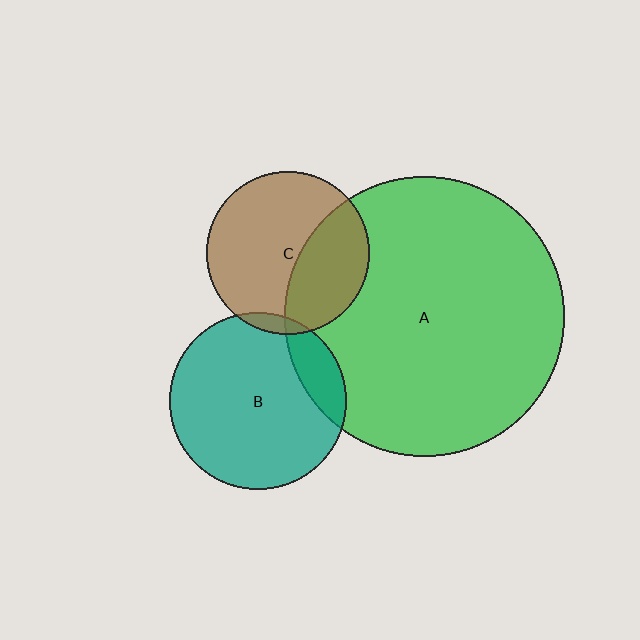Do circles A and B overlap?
Yes.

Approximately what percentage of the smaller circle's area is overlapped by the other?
Approximately 15%.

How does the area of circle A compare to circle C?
Approximately 3.0 times.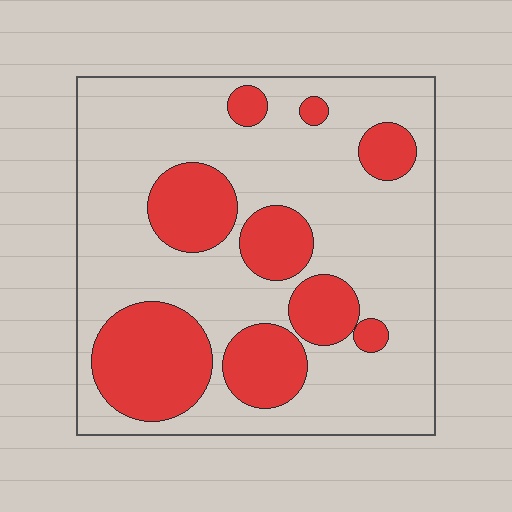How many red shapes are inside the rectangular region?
9.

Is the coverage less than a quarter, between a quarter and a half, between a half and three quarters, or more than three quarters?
Between a quarter and a half.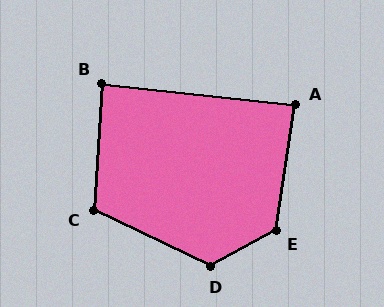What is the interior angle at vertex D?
Approximately 126 degrees (obtuse).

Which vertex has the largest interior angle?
E, at approximately 127 degrees.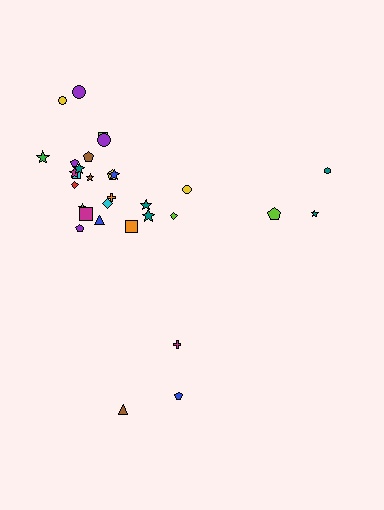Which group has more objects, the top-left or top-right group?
The top-left group.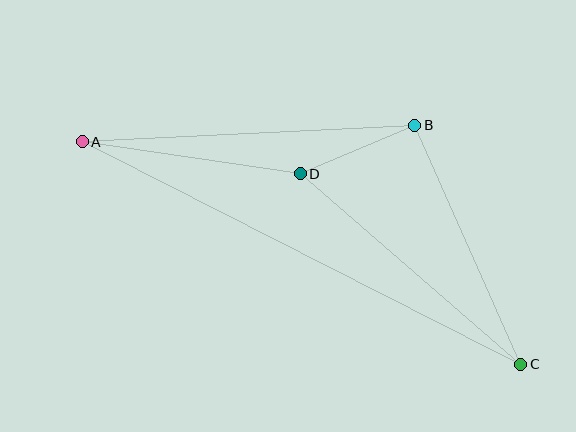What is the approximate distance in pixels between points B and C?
The distance between B and C is approximately 262 pixels.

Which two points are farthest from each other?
Points A and C are farthest from each other.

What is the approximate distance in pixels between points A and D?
The distance between A and D is approximately 220 pixels.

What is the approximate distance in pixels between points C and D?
The distance between C and D is approximately 291 pixels.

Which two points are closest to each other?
Points B and D are closest to each other.